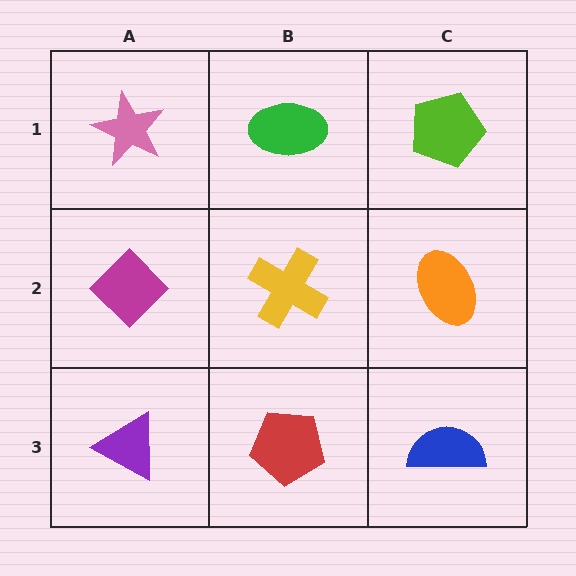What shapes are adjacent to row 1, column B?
A yellow cross (row 2, column B), a pink star (row 1, column A), a lime pentagon (row 1, column C).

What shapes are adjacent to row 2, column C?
A lime pentagon (row 1, column C), a blue semicircle (row 3, column C), a yellow cross (row 2, column B).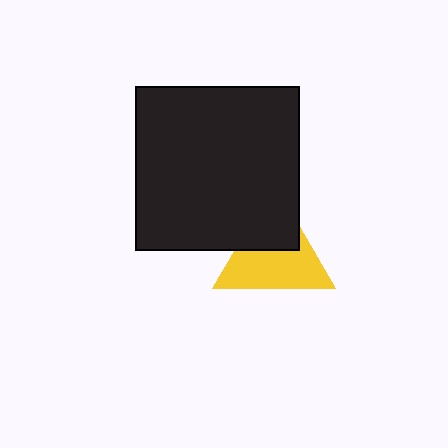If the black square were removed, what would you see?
You would see the complete yellow triangle.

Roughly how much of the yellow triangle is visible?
About half of it is visible (roughly 61%).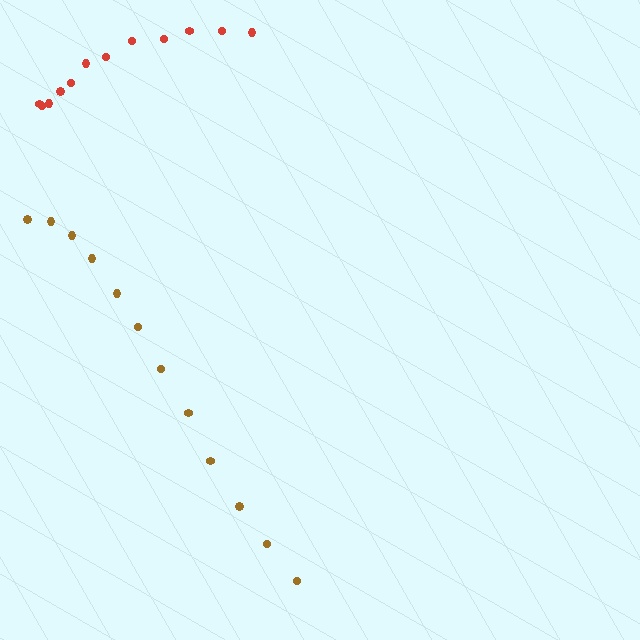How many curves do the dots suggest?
There are 2 distinct paths.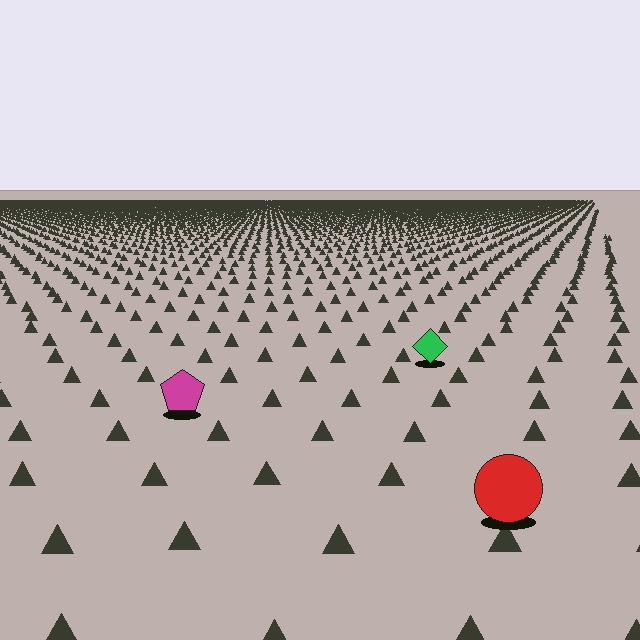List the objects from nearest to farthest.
From nearest to farthest: the red circle, the magenta pentagon, the green diamond.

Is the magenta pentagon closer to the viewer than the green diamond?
Yes. The magenta pentagon is closer — you can tell from the texture gradient: the ground texture is coarser near it.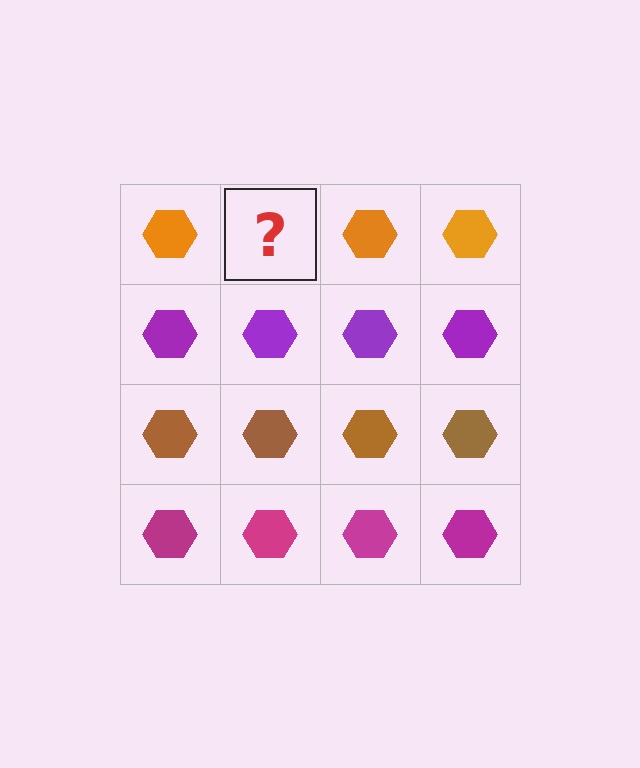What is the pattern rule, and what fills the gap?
The rule is that each row has a consistent color. The gap should be filled with an orange hexagon.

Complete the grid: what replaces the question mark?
The question mark should be replaced with an orange hexagon.